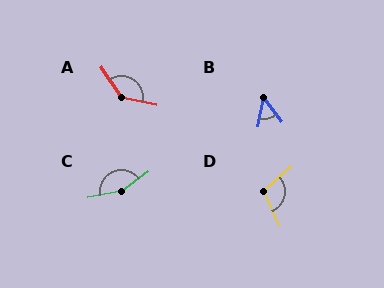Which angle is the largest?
C, at approximately 155 degrees.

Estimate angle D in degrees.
Approximately 108 degrees.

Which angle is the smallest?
B, at approximately 48 degrees.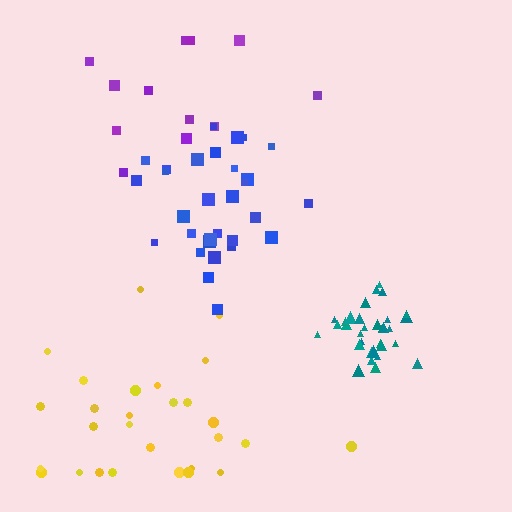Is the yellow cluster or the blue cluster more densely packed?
Blue.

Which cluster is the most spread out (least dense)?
Purple.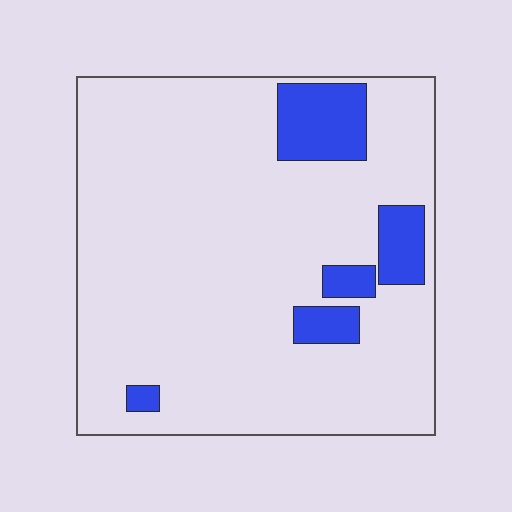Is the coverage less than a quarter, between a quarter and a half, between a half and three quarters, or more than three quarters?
Less than a quarter.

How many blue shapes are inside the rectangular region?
5.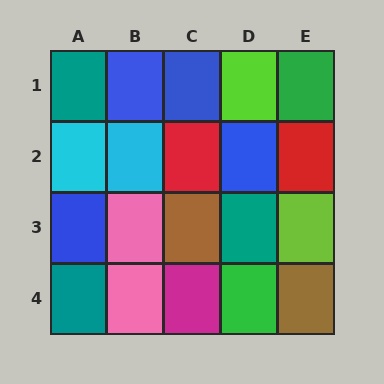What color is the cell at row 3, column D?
Teal.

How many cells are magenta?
1 cell is magenta.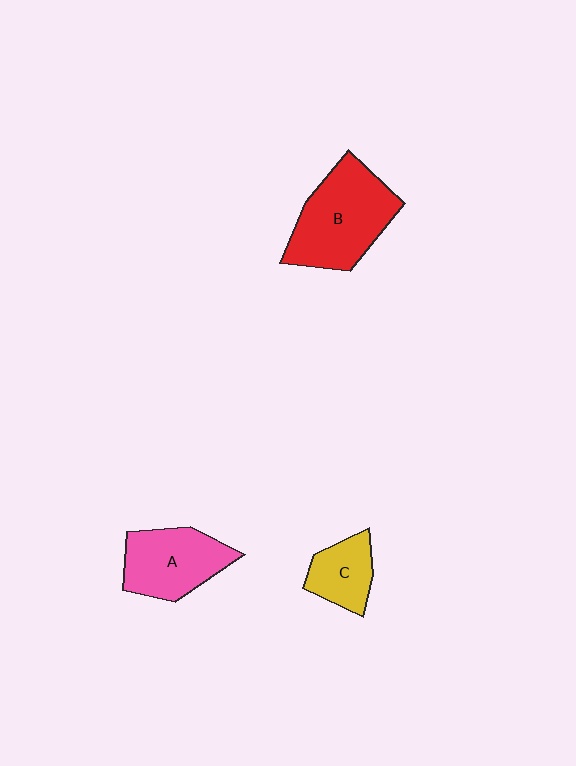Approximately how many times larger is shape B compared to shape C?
Approximately 2.1 times.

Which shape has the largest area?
Shape B (red).